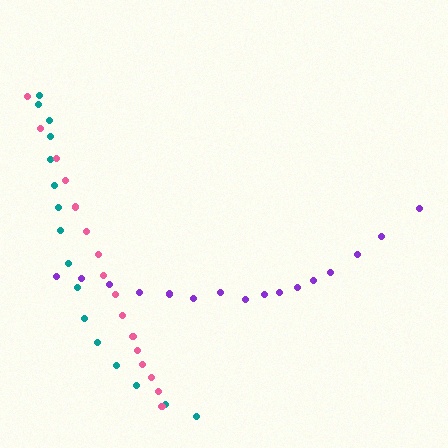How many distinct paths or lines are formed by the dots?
There are 3 distinct paths.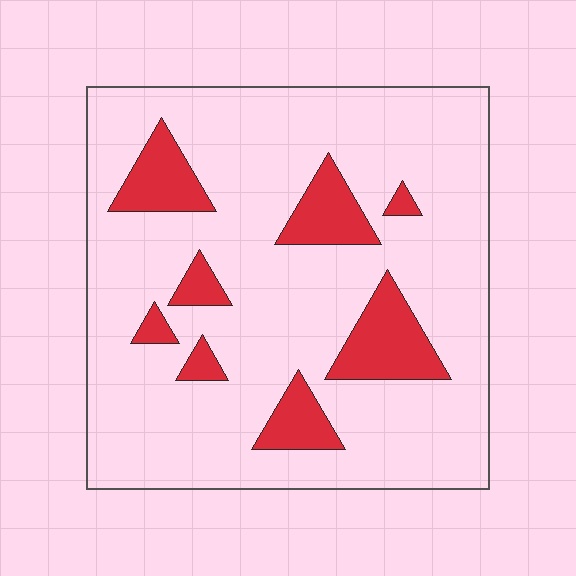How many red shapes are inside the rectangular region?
8.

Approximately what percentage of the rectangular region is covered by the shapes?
Approximately 15%.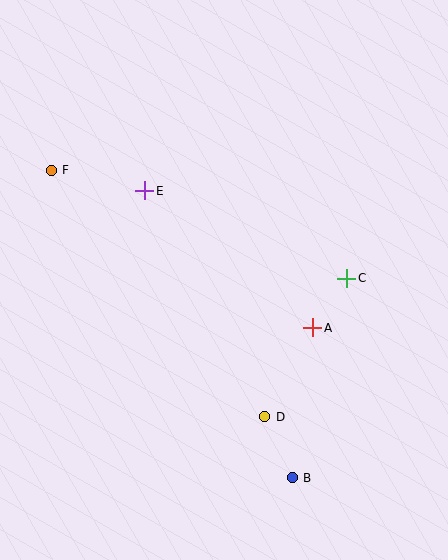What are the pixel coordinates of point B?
Point B is at (292, 478).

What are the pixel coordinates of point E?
Point E is at (145, 191).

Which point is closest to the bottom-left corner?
Point D is closest to the bottom-left corner.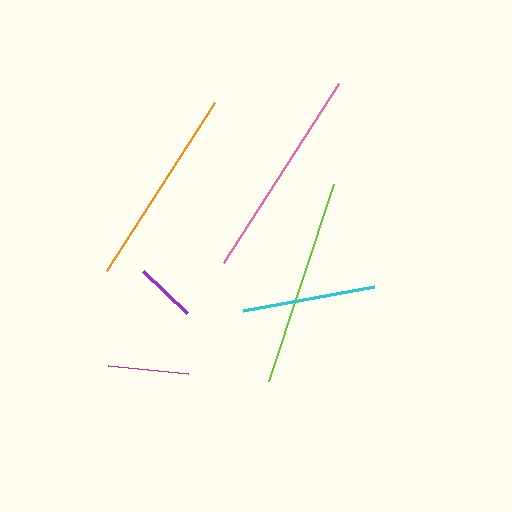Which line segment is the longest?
The pink line is the longest at approximately 212 pixels.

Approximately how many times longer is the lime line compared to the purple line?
The lime line is approximately 3.4 times the length of the purple line.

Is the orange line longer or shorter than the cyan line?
The orange line is longer than the cyan line.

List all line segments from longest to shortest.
From longest to shortest: pink, lime, orange, cyan, magenta, purple.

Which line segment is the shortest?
The purple line is the shortest at approximately 61 pixels.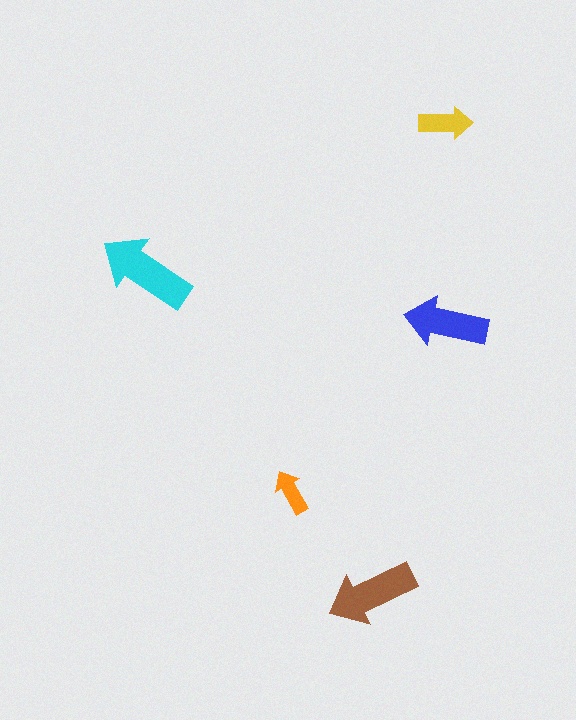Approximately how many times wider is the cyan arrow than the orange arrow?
About 2 times wider.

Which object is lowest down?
The brown arrow is bottommost.